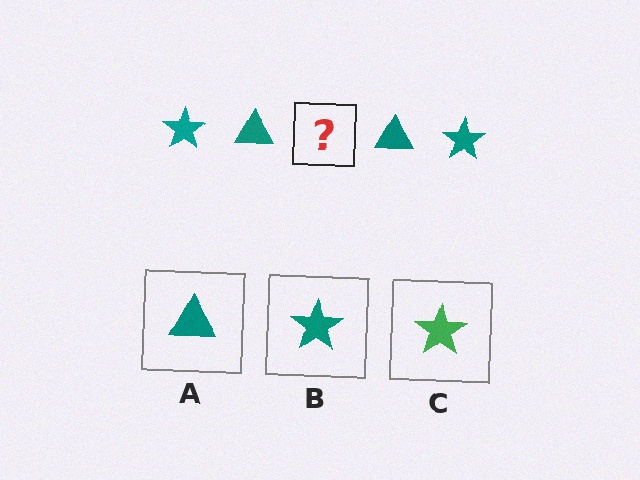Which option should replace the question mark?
Option B.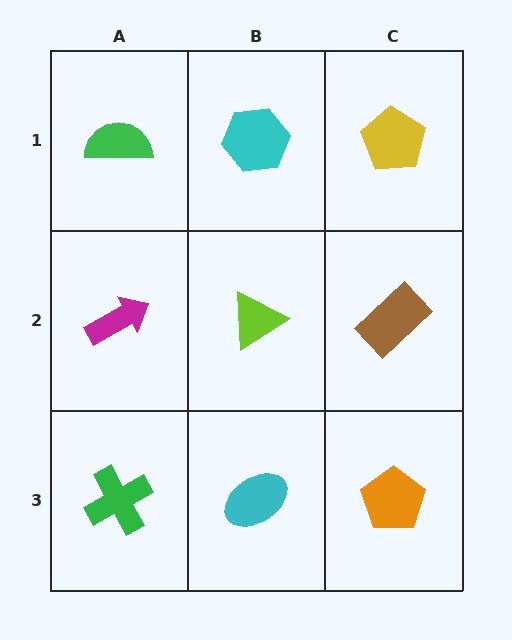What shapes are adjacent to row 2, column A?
A green semicircle (row 1, column A), a green cross (row 3, column A), a lime triangle (row 2, column B).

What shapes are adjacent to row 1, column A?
A magenta arrow (row 2, column A), a cyan hexagon (row 1, column B).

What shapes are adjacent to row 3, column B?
A lime triangle (row 2, column B), a green cross (row 3, column A), an orange pentagon (row 3, column C).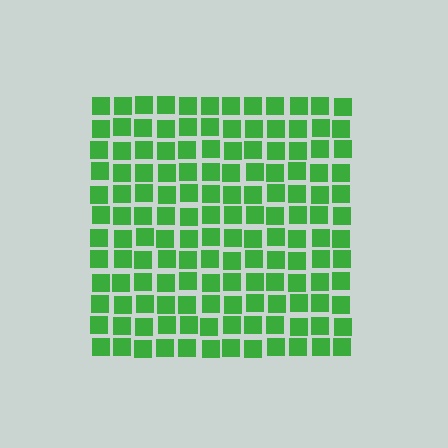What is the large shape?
The large shape is a square.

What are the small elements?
The small elements are squares.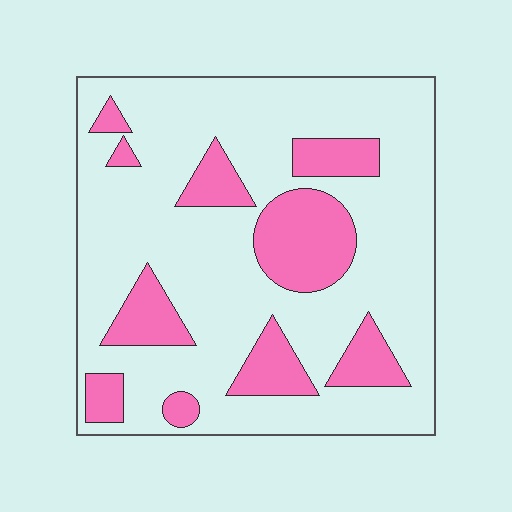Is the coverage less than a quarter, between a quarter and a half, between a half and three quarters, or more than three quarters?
Less than a quarter.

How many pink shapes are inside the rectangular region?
10.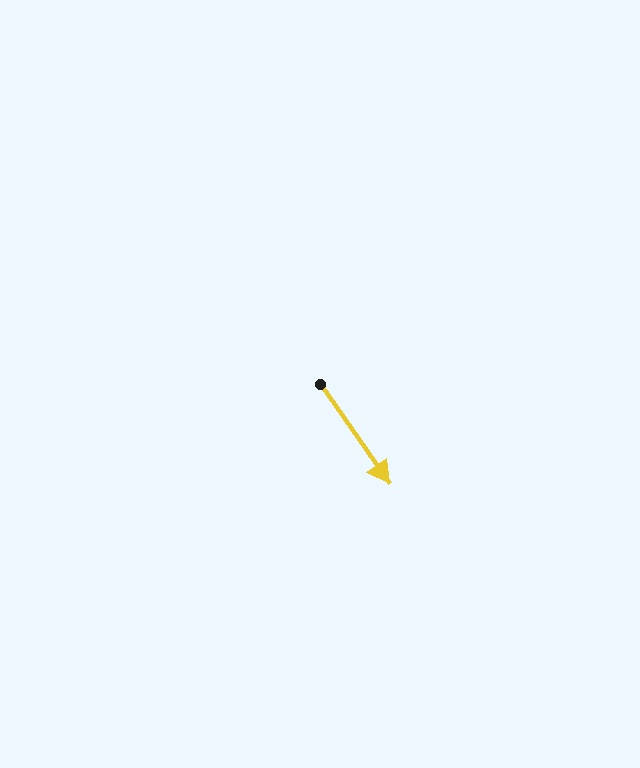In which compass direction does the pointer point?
Southeast.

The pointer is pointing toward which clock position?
Roughly 5 o'clock.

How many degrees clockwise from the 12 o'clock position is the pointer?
Approximately 145 degrees.